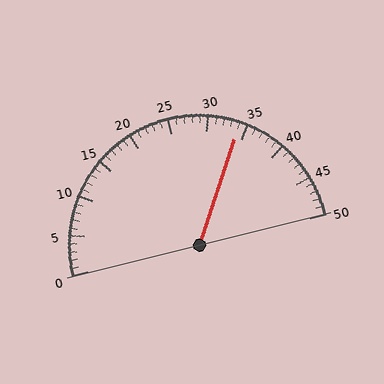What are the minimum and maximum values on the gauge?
The gauge ranges from 0 to 50.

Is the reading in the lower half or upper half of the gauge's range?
The reading is in the upper half of the range (0 to 50).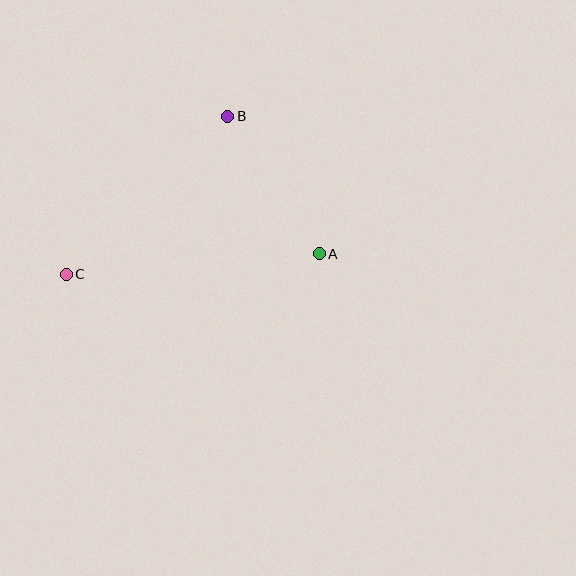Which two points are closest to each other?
Points A and B are closest to each other.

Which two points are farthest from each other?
Points A and C are farthest from each other.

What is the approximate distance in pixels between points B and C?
The distance between B and C is approximately 226 pixels.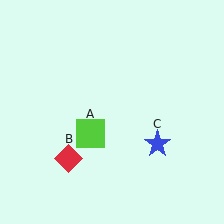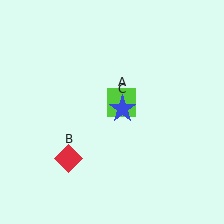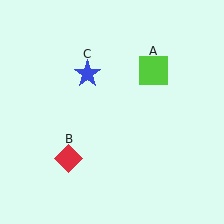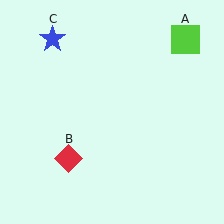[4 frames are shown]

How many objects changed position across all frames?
2 objects changed position: lime square (object A), blue star (object C).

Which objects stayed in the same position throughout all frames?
Red diamond (object B) remained stationary.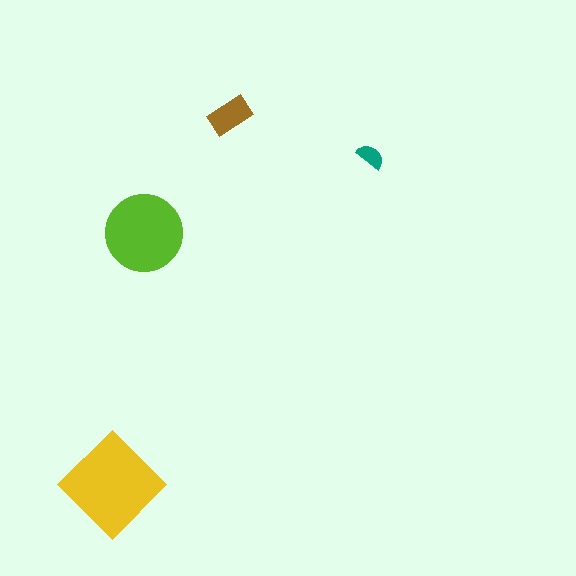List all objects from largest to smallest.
The yellow diamond, the lime circle, the brown rectangle, the teal semicircle.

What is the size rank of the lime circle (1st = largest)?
2nd.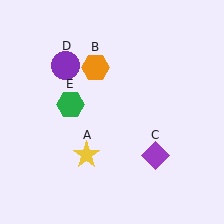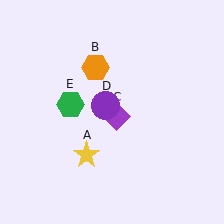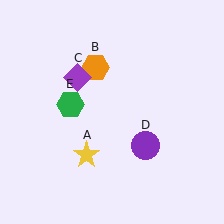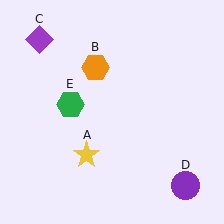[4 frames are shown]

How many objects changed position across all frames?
2 objects changed position: purple diamond (object C), purple circle (object D).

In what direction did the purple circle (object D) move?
The purple circle (object D) moved down and to the right.